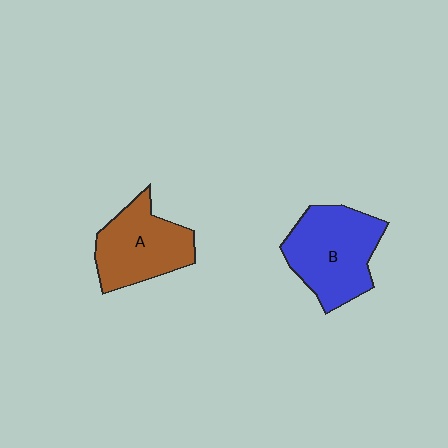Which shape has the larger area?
Shape B (blue).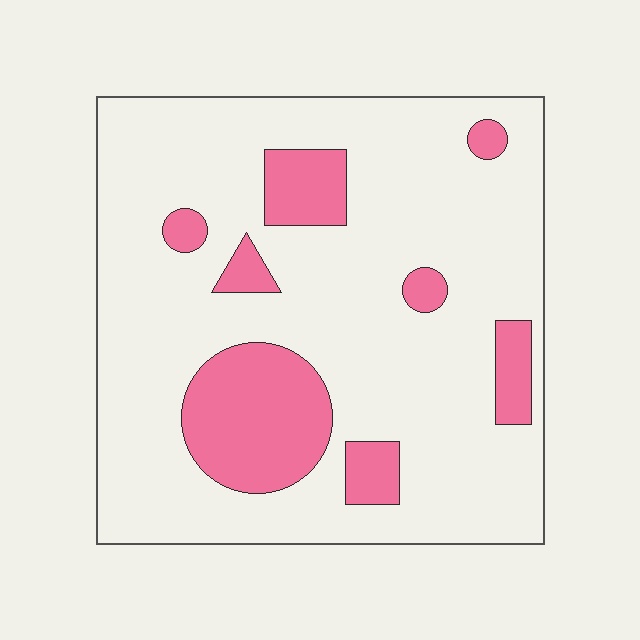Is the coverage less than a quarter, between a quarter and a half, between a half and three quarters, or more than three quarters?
Less than a quarter.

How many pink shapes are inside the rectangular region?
8.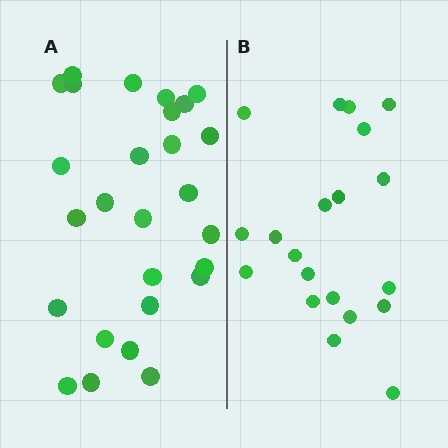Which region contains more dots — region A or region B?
Region A (the left region) has more dots.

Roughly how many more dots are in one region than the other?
Region A has roughly 8 or so more dots than region B.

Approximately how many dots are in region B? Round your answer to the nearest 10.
About 20 dots.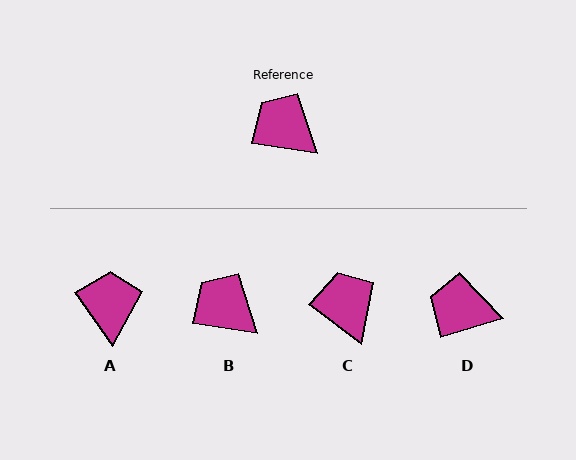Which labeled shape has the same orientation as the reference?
B.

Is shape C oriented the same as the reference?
No, it is off by about 29 degrees.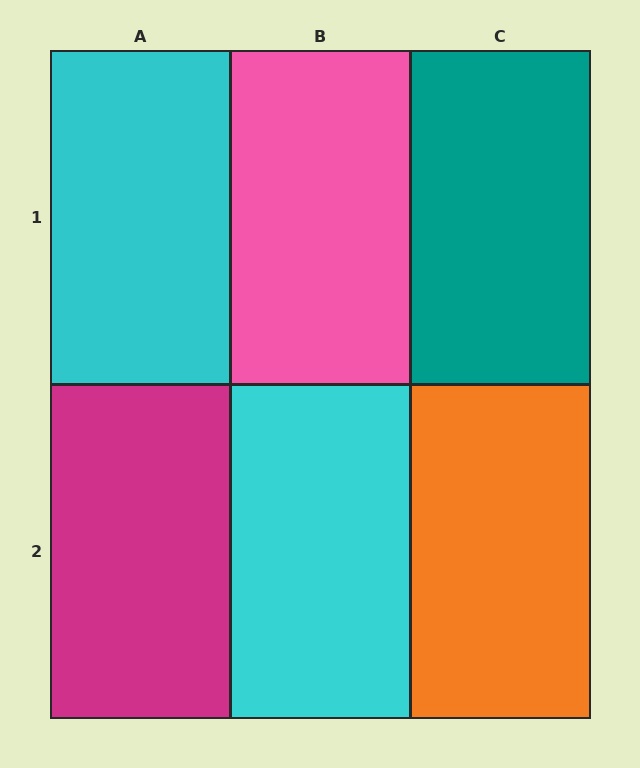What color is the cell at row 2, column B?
Cyan.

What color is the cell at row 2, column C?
Orange.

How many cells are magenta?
1 cell is magenta.